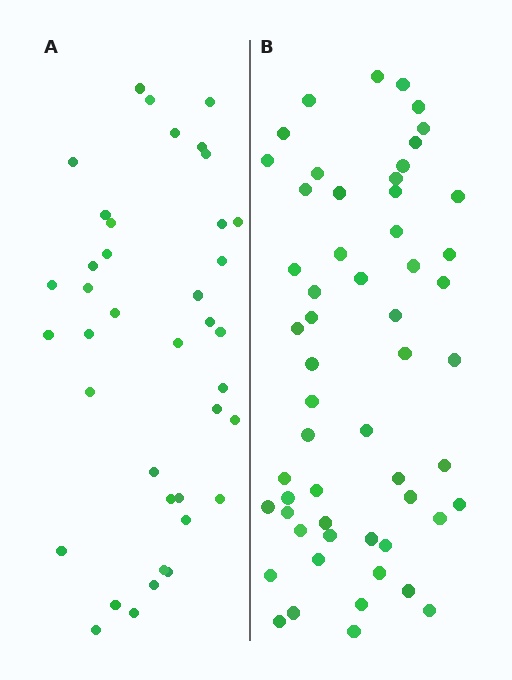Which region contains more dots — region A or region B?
Region B (the right region) has more dots.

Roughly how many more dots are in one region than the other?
Region B has approximately 15 more dots than region A.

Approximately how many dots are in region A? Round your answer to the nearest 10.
About 40 dots. (The exact count is 39, which rounds to 40.)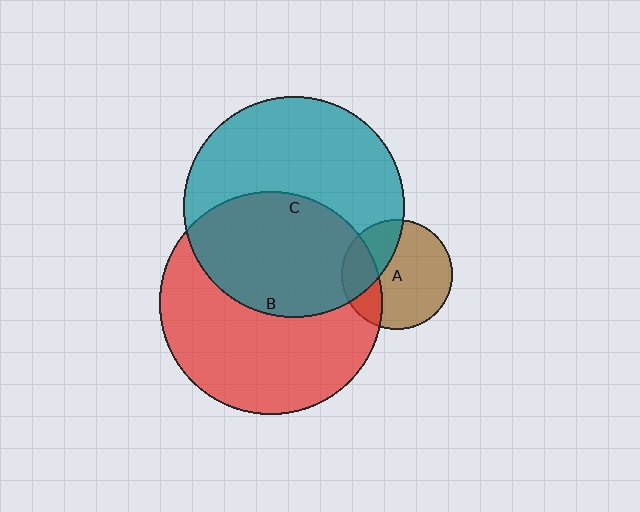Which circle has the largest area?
Circle B (red).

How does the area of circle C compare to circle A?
Approximately 4.0 times.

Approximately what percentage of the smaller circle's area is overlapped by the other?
Approximately 45%.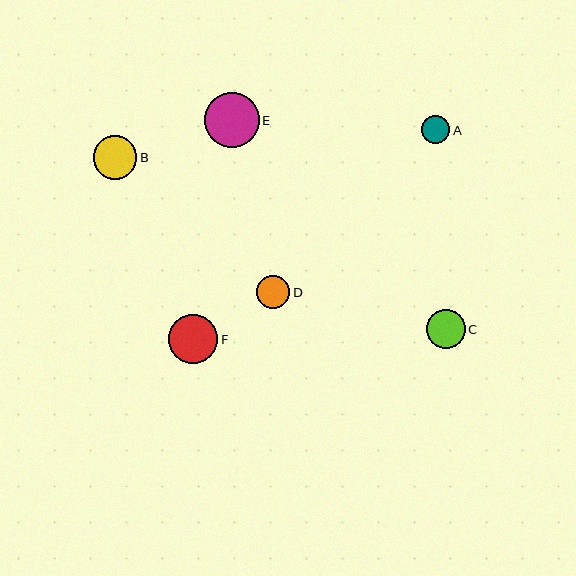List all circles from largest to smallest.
From largest to smallest: E, F, B, C, D, A.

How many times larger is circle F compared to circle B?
Circle F is approximately 1.1 times the size of circle B.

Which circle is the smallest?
Circle A is the smallest with a size of approximately 28 pixels.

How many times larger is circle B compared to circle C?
Circle B is approximately 1.1 times the size of circle C.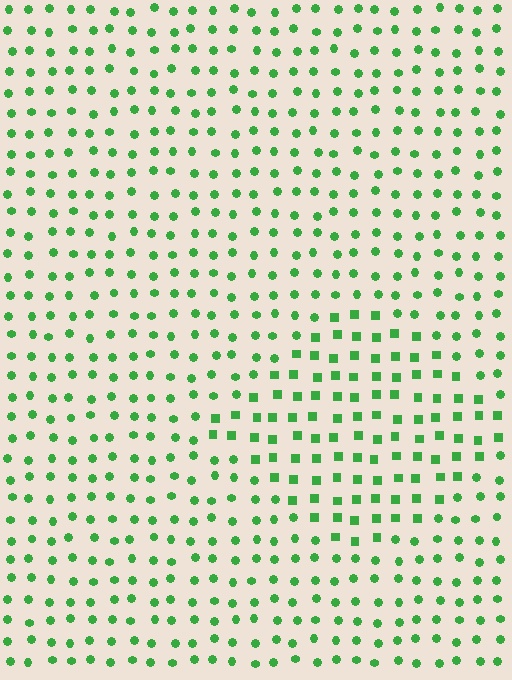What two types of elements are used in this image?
The image uses squares inside the diamond region and circles outside it.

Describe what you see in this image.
The image is filled with small green elements arranged in a uniform grid. A diamond-shaped region contains squares, while the surrounding area contains circles. The boundary is defined purely by the change in element shape.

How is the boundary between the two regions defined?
The boundary is defined by a change in element shape: squares inside vs. circles outside. All elements share the same color and spacing.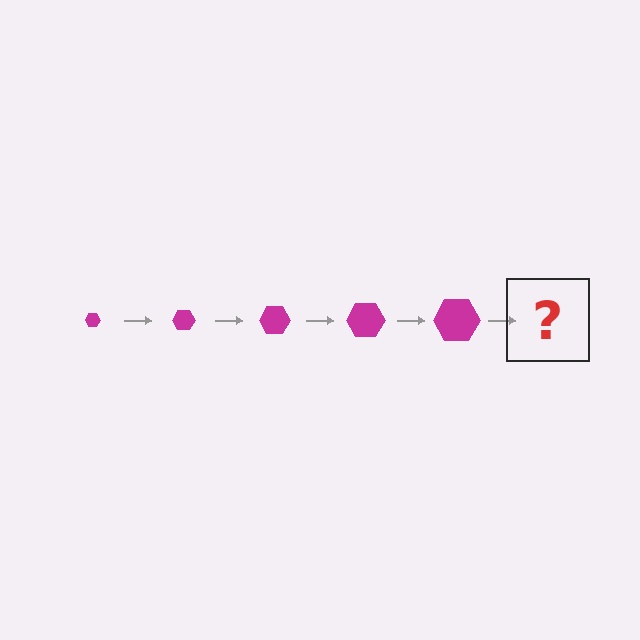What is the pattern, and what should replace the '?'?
The pattern is that the hexagon gets progressively larger each step. The '?' should be a magenta hexagon, larger than the previous one.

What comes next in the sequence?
The next element should be a magenta hexagon, larger than the previous one.